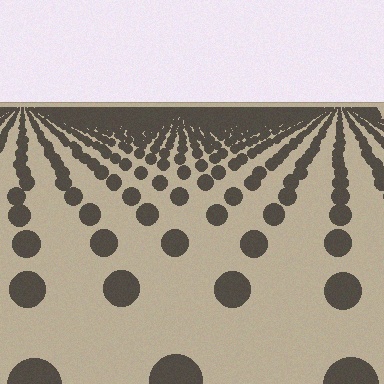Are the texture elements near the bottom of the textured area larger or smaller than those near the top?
Larger. Near the bottom, elements are closer to the viewer and appear at a bigger on-screen size.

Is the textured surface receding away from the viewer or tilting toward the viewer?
The surface is receding away from the viewer. Texture elements get smaller and denser toward the top.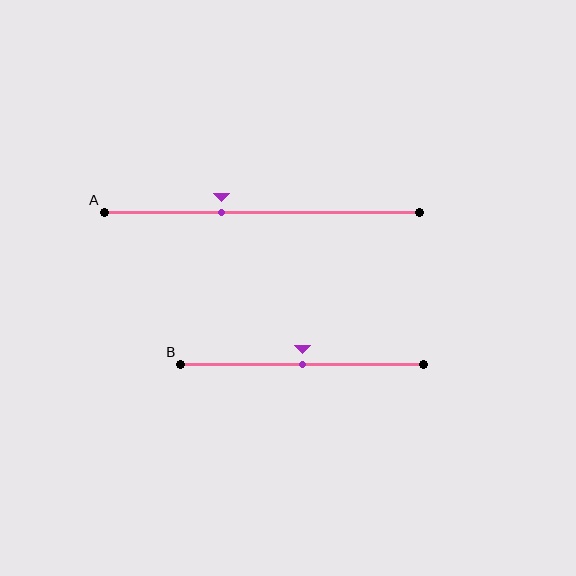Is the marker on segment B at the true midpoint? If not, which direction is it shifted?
Yes, the marker on segment B is at the true midpoint.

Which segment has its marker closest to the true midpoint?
Segment B has its marker closest to the true midpoint.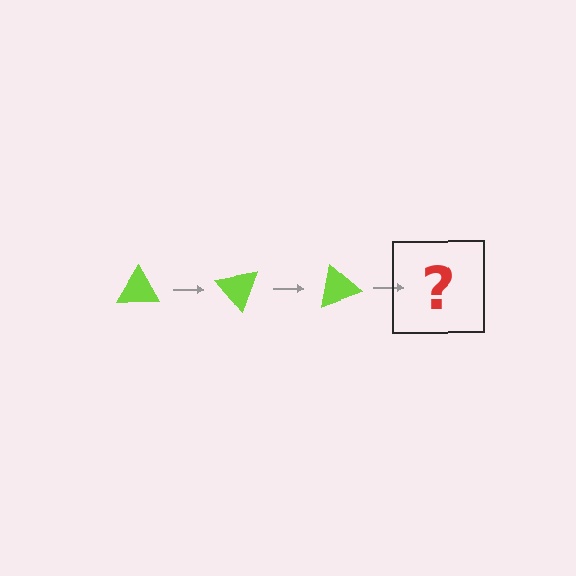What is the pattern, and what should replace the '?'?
The pattern is that the triangle rotates 50 degrees each step. The '?' should be a lime triangle rotated 150 degrees.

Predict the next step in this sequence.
The next step is a lime triangle rotated 150 degrees.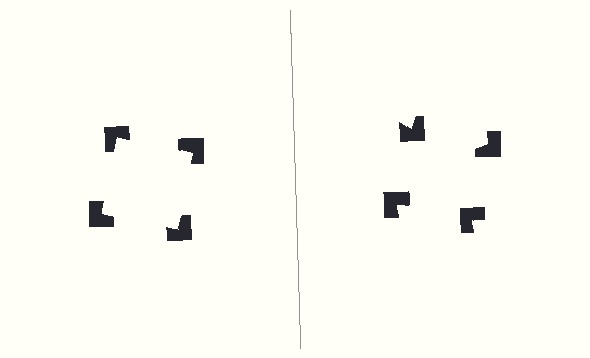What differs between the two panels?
The notched squares are positioned identically on both sides; only the wedge orientations differ. On the left they align to a square; on the right they are misaligned.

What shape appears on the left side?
An illusory square.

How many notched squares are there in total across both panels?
8 — 4 on each side.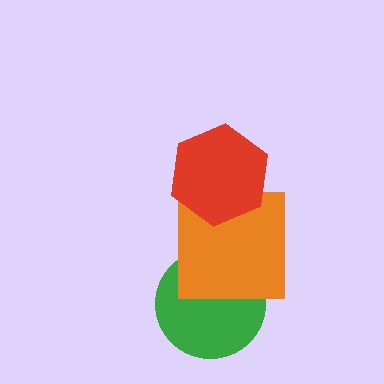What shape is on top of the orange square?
The red hexagon is on top of the orange square.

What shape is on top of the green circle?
The orange square is on top of the green circle.